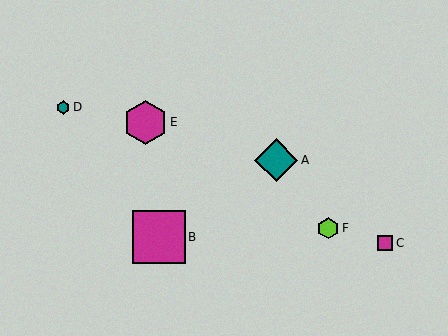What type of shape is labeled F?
Shape F is a lime hexagon.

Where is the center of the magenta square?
The center of the magenta square is at (159, 237).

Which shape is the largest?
The magenta square (labeled B) is the largest.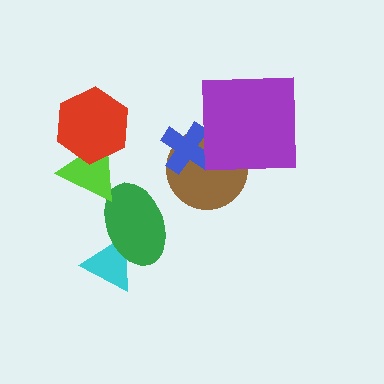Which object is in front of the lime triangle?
The red hexagon is in front of the lime triangle.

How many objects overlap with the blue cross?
1 object overlaps with the blue cross.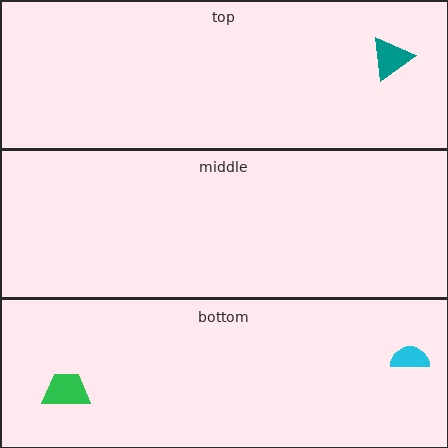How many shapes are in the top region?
1.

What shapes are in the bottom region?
The cyan semicircle, the green trapezoid.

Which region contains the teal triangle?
The top region.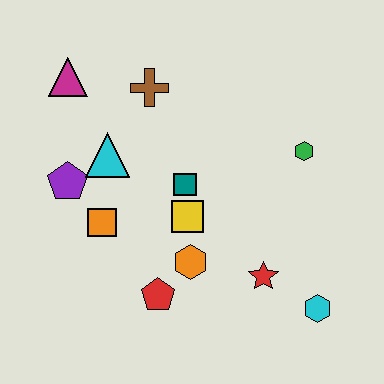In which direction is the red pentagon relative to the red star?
The red pentagon is to the left of the red star.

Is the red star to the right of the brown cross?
Yes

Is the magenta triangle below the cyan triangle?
No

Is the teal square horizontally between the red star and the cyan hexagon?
No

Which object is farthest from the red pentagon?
The magenta triangle is farthest from the red pentagon.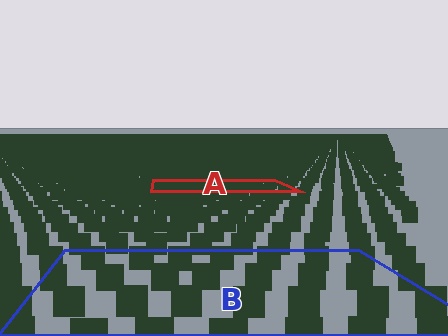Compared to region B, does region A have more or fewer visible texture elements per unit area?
Region A has more texture elements per unit area — they are packed more densely because it is farther away.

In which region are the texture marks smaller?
The texture marks are smaller in region A, because it is farther away.